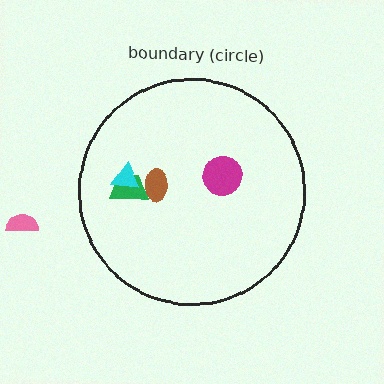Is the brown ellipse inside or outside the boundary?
Inside.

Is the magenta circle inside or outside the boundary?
Inside.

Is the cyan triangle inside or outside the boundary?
Inside.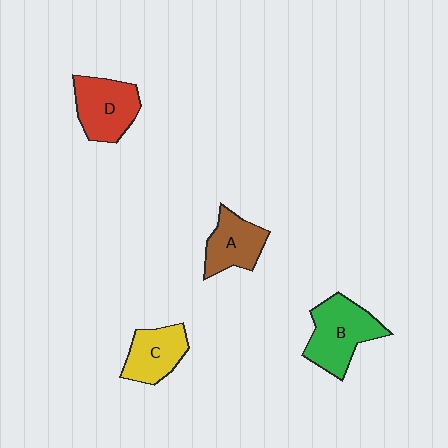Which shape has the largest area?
Shape B (green).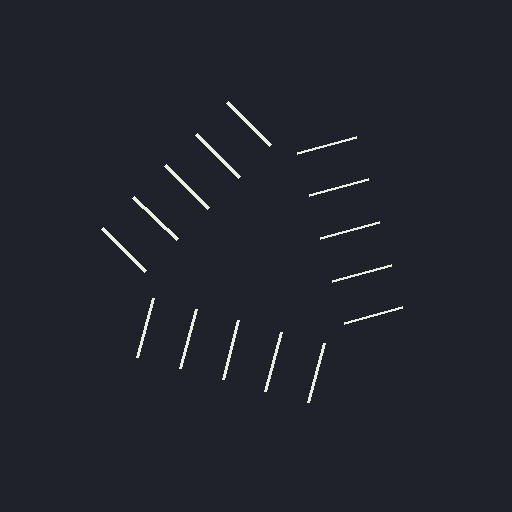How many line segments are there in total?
15 — 5 along each of the 3 edges.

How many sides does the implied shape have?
3 sides — the line-ends trace a triangle.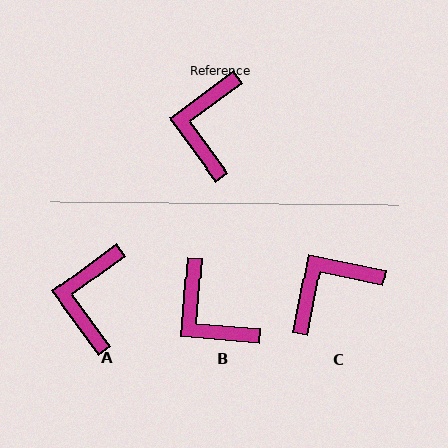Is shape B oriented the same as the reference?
No, it is off by about 49 degrees.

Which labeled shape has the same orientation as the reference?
A.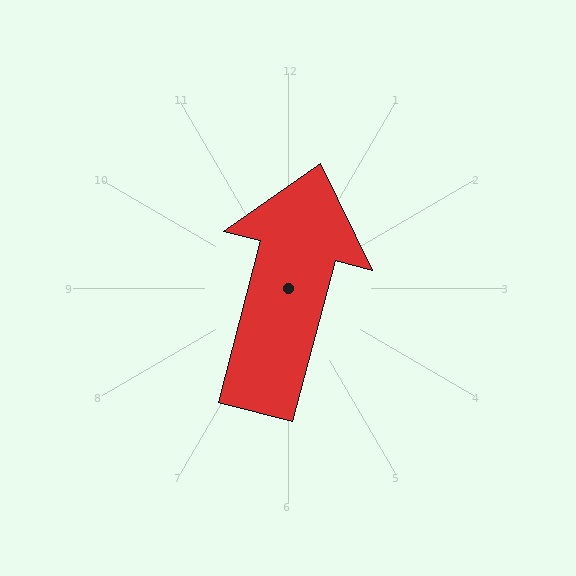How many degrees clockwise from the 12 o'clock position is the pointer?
Approximately 15 degrees.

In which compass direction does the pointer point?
North.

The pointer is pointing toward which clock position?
Roughly 12 o'clock.